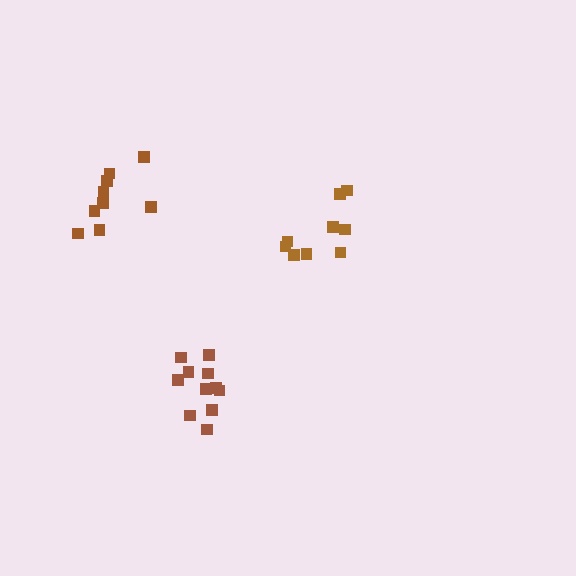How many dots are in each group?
Group 1: 9 dots, Group 2: 11 dots, Group 3: 9 dots (29 total).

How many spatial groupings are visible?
There are 3 spatial groupings.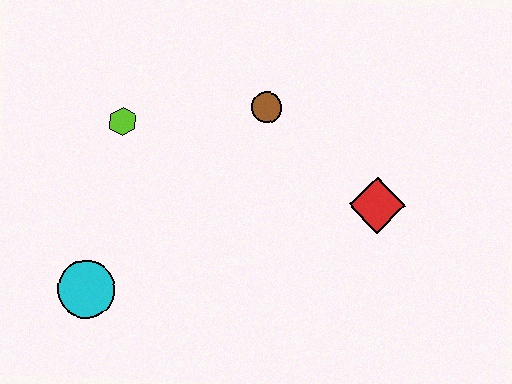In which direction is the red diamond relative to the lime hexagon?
The red diamond is to the right of the lime hexagon.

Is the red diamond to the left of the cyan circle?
No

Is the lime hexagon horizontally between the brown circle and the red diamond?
No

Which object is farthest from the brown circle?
The cyan circle is farthest from the brown circle.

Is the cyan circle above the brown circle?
No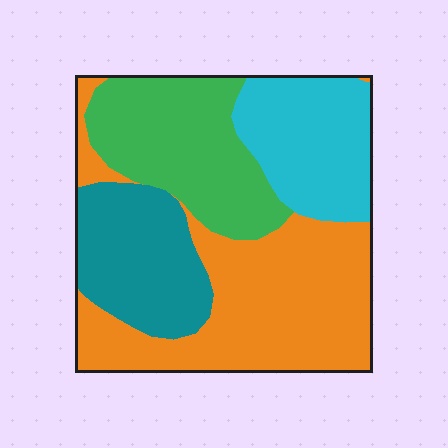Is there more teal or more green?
Green.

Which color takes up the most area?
Orange, at roughly 40%.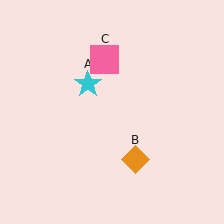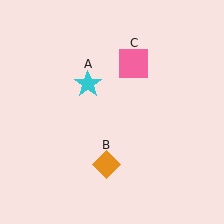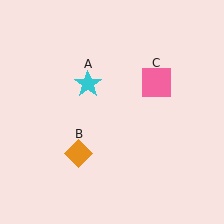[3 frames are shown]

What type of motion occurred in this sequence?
The orange diamond (object B), pink square (object C) rotated clockwise around the center of the scene.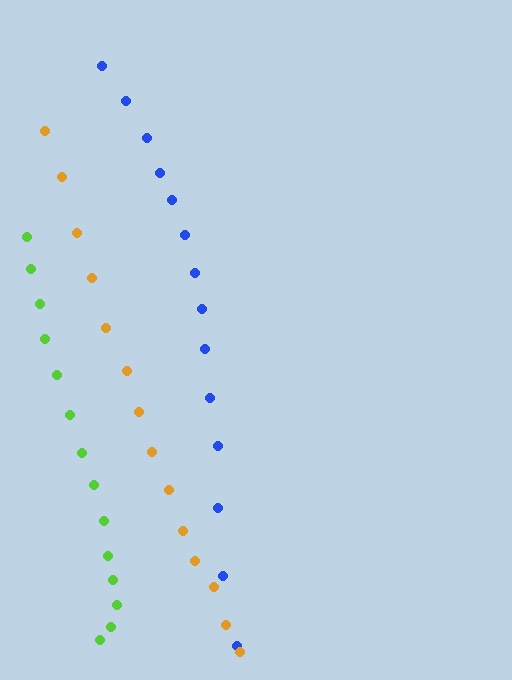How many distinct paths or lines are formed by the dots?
There are 3 distinct paths.